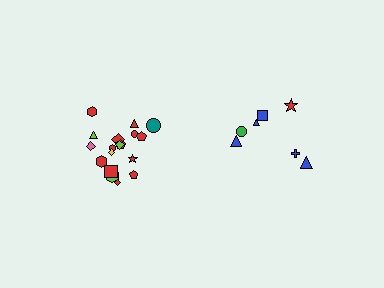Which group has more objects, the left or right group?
The left group.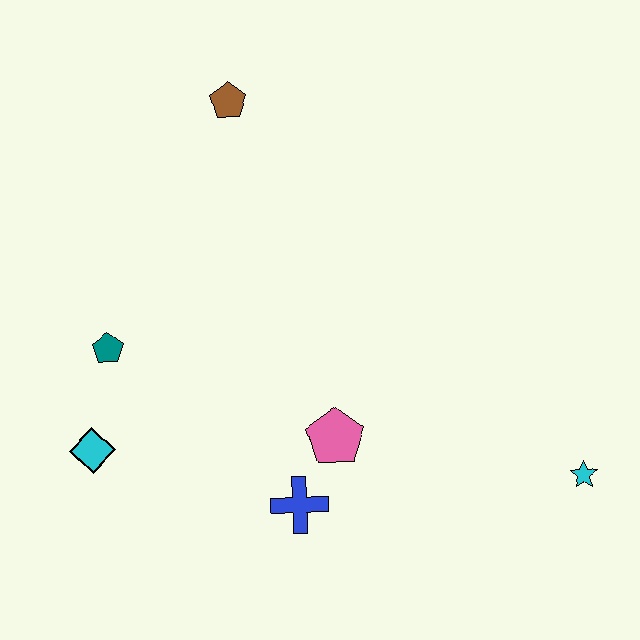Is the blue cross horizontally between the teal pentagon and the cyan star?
Yes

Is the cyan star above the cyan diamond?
No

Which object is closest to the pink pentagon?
The blue cross is closest to the pink pentagon.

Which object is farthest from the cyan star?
The brown pentagon is farthest from the cyan star.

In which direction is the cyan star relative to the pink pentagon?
The cyan star is to the right of the pink pentagon.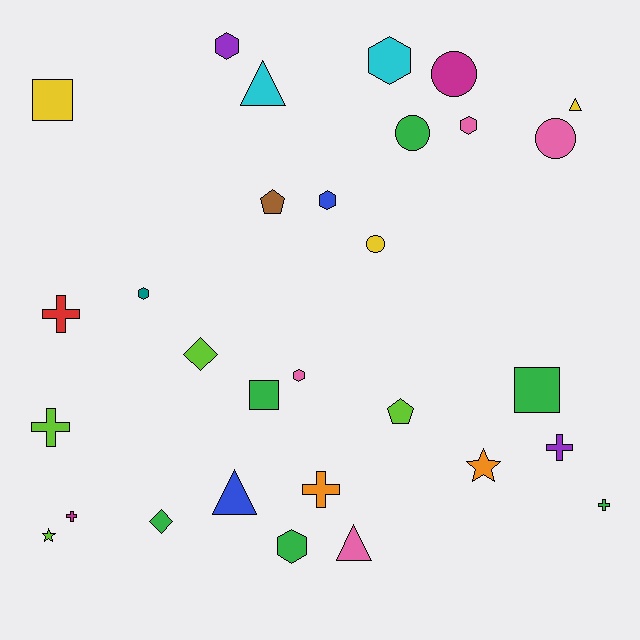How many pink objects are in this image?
There are 4 pink objects.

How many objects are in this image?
There are 30 objects.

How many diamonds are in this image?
There are 2 diamonds.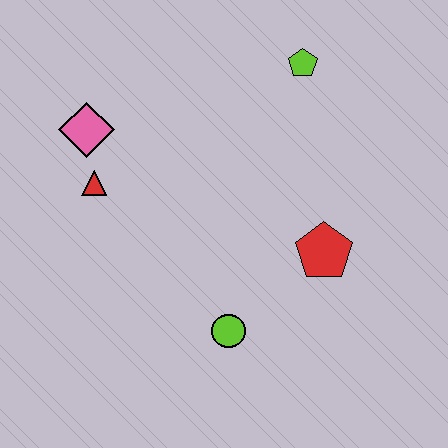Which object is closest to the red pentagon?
The lime circle is closest to the red pentagon.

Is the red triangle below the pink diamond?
Yes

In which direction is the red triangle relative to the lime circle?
The red triangle is above the lime circle.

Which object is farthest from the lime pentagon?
The lime circle is farthest from the lime pentagon.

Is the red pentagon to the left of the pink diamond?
No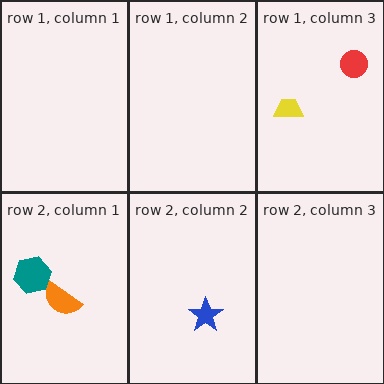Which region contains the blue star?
The row 2, column 2 region.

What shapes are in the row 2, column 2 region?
The blue star.